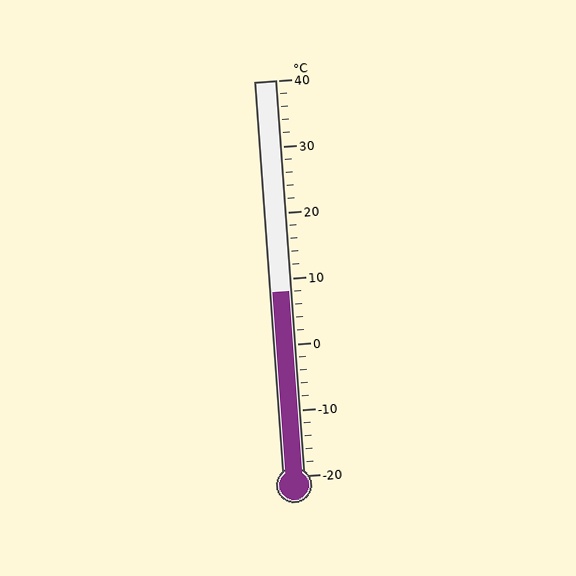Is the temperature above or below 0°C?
The temperature is above 0°C.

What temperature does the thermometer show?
The thermometer shows approximately 8°C.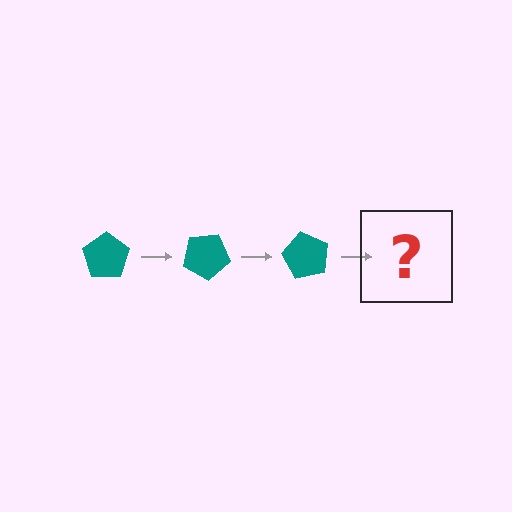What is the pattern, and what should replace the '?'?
The pattern is that the pentagon rotates 30 degrees each step. The '?' should be a teal pentagon rotated 90 degrees.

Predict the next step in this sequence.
The next step is a teal pentagon rotated 90 degrees.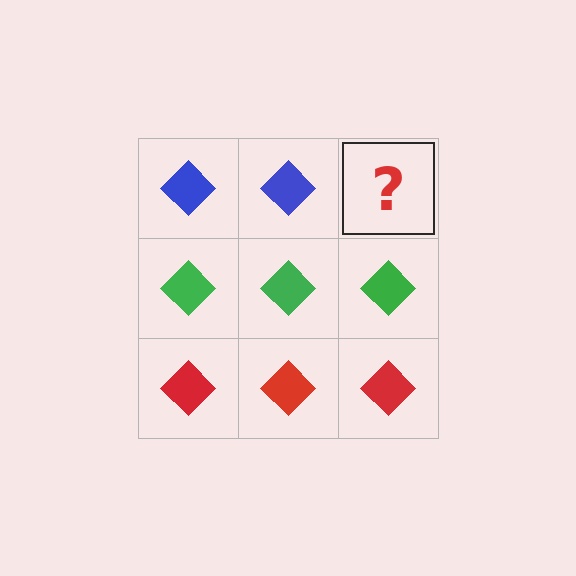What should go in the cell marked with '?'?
The missing cell should contain a blue diamond.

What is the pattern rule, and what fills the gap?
The rule is that each row has a consistent color. The gap should be filled with a blue diamond.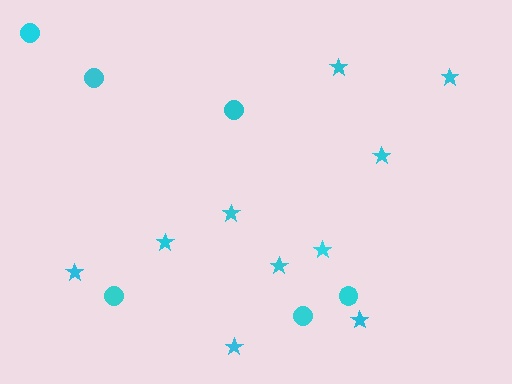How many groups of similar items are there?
There are 2 groups: one group of stars (10) and one group of circles (6).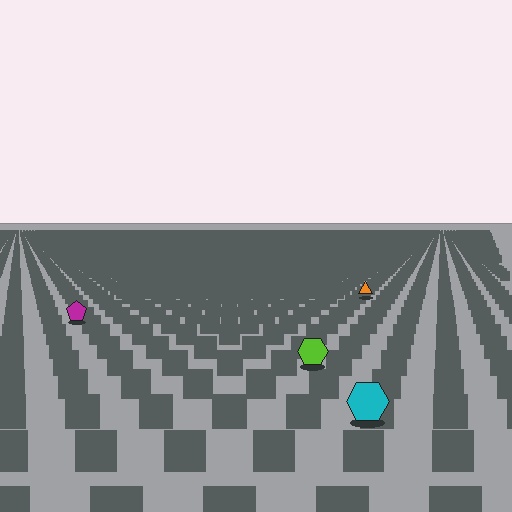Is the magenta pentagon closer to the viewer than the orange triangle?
Yes. The magenta pentagon is closer — you can tell from the texture gradient: the ground texture is coarser near it.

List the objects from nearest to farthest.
From nearest to farthest: the cyan hexagon, the lime hexagon, the magenta pentagon, the orange triangle.